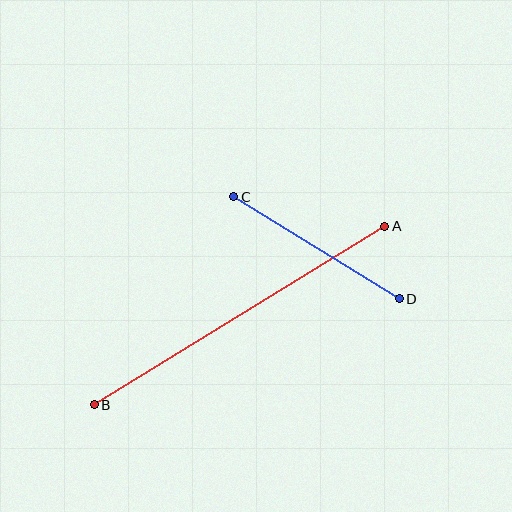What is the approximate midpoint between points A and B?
The midpoint is at approximately (239, 316) pixels.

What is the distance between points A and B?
The distance is approximately 341 pixels.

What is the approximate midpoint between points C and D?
The midpoint is at approximately (316, 248) pixels.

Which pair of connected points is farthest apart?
Points A and B are farthest apart.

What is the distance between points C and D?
The distance is approximately 194 pixels.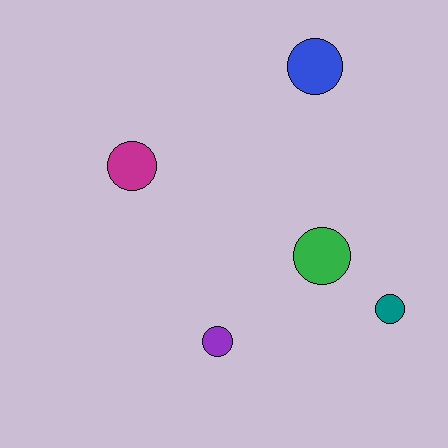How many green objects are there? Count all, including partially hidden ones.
There is 1 green object.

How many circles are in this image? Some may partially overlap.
There are 5 circles.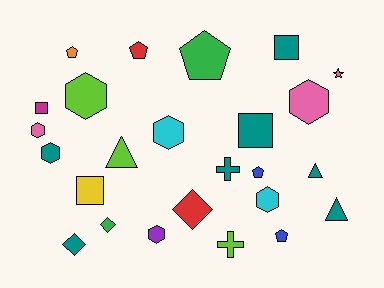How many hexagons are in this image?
There are 7 hexagons.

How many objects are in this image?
There are 25 objects.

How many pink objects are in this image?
There are 3 pink objects.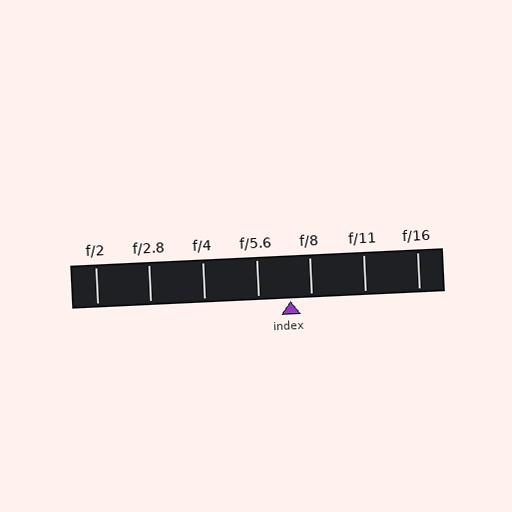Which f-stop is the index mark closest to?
The index mark is closest to f/8.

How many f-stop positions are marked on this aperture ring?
There are 7 f-stop positions marked.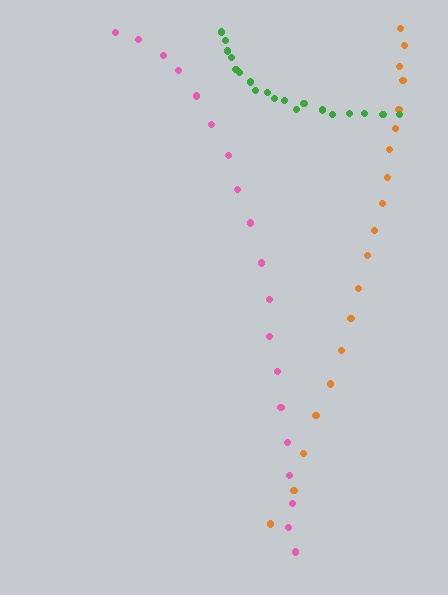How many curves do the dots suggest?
There are 3 distinct paths.